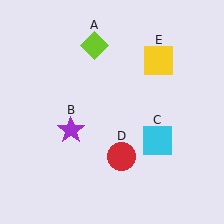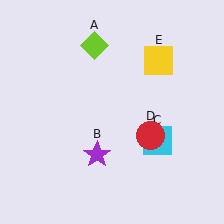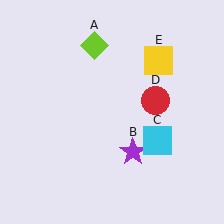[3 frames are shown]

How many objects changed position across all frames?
2 objects changed position: purple star (object B), red circle (object D).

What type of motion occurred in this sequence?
The purple star (object B), red circle (object D) rotated counterclockwise around the center of the scene.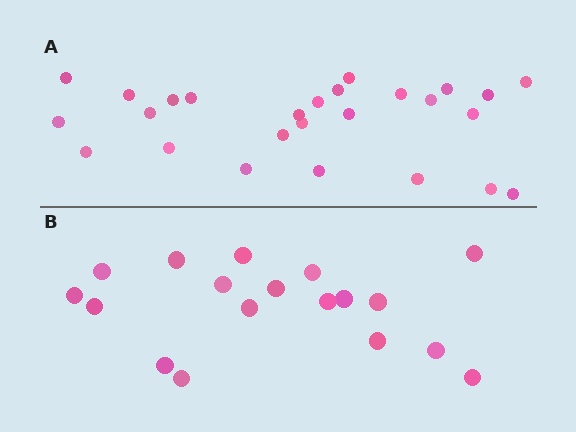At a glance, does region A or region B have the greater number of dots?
Region A (the top region) has more dots.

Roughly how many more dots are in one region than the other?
Region A has roughly 8 or so more dots than region B.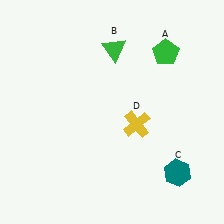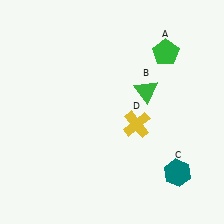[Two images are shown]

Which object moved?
The green triangle (B) moved down.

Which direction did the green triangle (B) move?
The green triangle (B) moved down.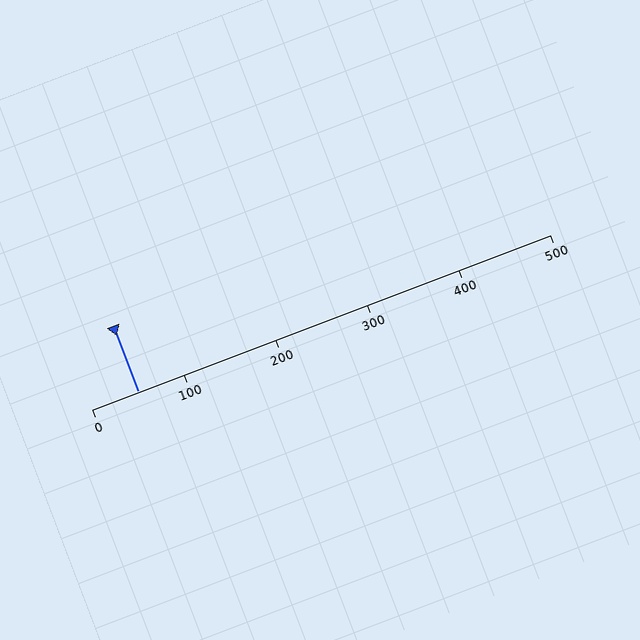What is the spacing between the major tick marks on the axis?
The major ticks are spaced 100 apart.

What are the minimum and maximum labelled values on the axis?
The axis runs from 0 to 500.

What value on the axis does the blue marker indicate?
The marker indicates approximately 50.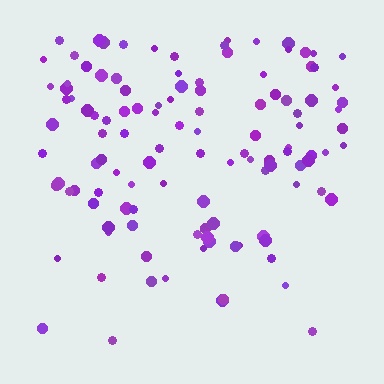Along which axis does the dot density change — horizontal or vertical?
Vertical.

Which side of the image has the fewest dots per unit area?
The bottom.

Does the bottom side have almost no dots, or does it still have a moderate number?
Still a moderate number, just noticeably fewer than the top.